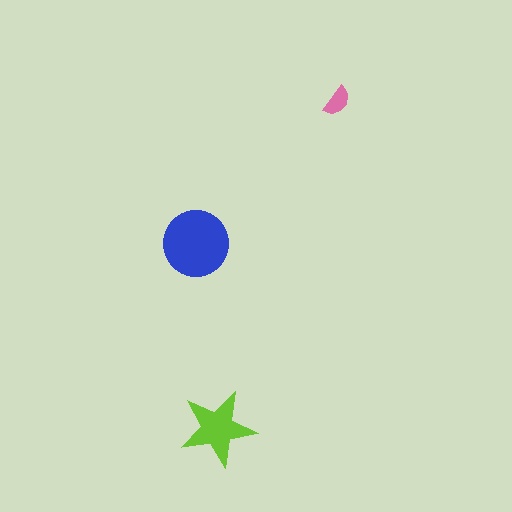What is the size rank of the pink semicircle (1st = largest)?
3rd.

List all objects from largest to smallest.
The blue circle, the lime star, the pink semicircle.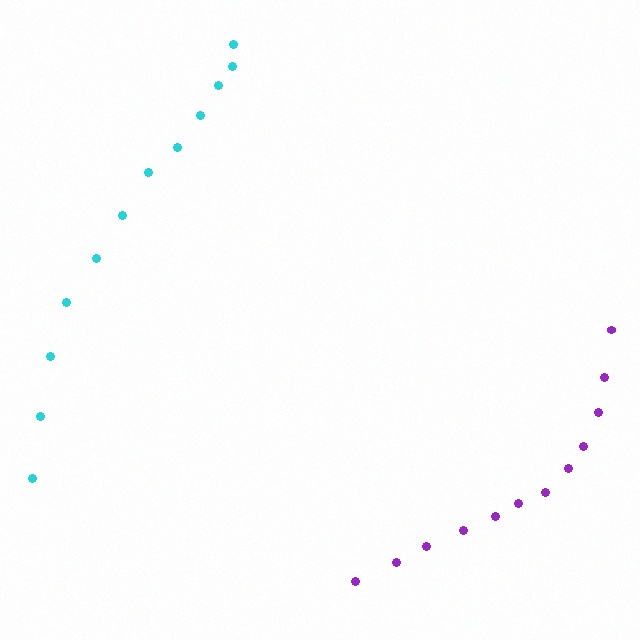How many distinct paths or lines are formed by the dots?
There are 2 distinct paths.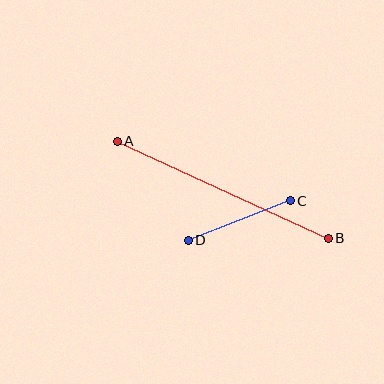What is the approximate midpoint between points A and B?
The midpoint is at approximately (223, 190) pixels.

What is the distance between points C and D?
The distance is approximately 110 pixels.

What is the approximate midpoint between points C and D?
The midpoint is at approximately (239, 221) pixels.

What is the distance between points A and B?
The distance is approximately 232 pixels.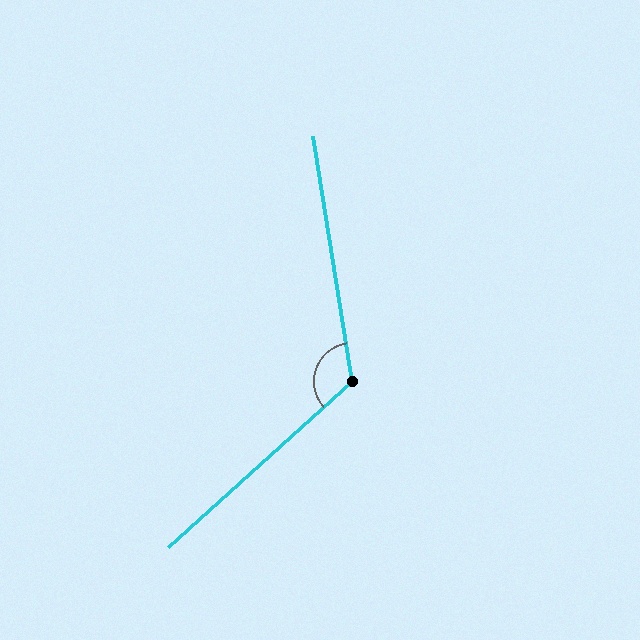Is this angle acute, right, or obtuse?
It is obtuse.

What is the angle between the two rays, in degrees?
Approximately 123 degrees.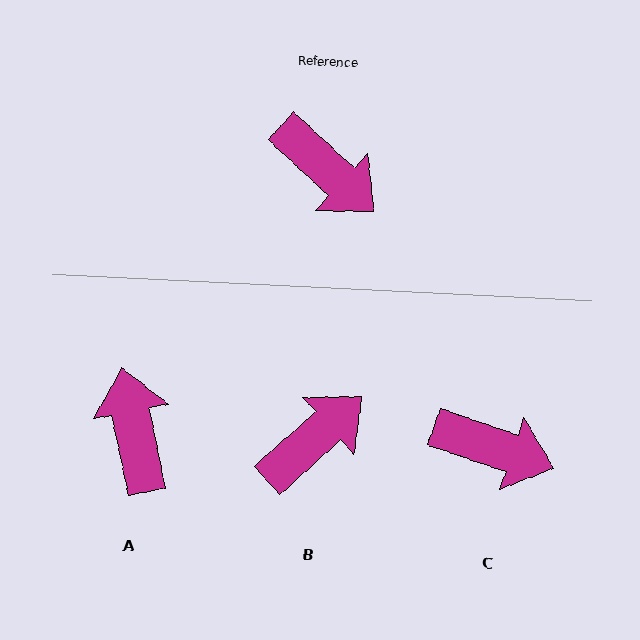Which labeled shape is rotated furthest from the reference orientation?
A, about 144 degrees away.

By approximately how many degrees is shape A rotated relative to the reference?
Approximately 144 degrees counter-clockwise.